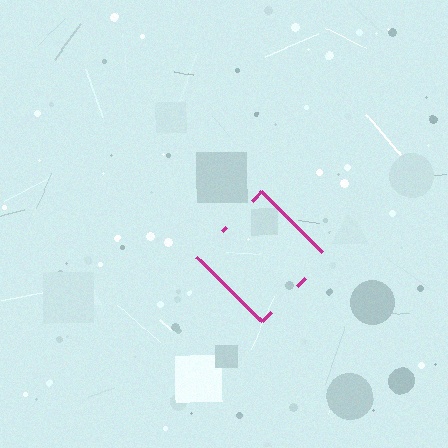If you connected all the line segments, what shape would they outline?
They would outline a diamond.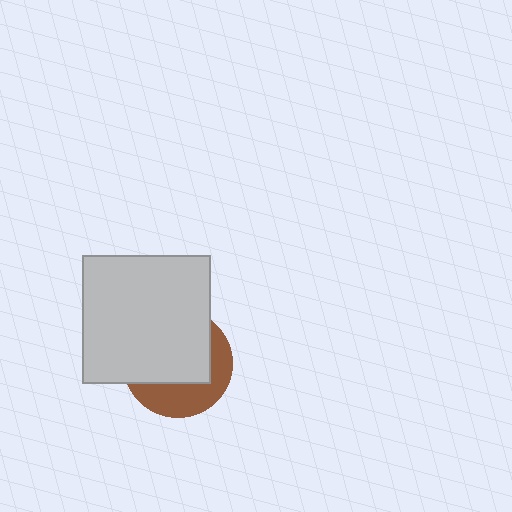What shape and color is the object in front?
The object in front is a light gray square.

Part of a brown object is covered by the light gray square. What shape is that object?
It is a circle.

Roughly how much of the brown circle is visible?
A small part of it is visible (roughly 38%).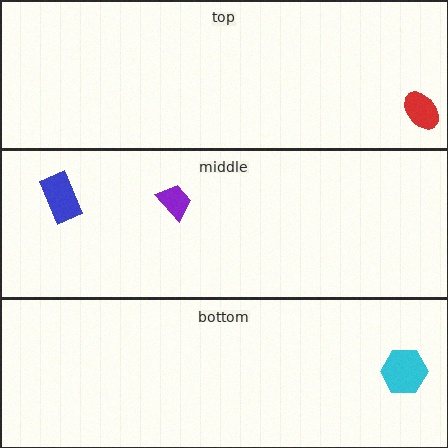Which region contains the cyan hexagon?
The bottom region.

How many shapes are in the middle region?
2.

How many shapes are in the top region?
1.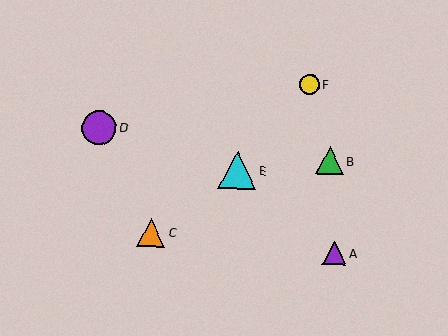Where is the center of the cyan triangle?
The center of the cyan triangle is at (237, 170).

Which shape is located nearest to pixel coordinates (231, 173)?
The cyan triangle (labeled E) at (237, 170) is nearest to that location.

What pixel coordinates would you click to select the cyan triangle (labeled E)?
Click at (237, 170) to select the cyan triangle E.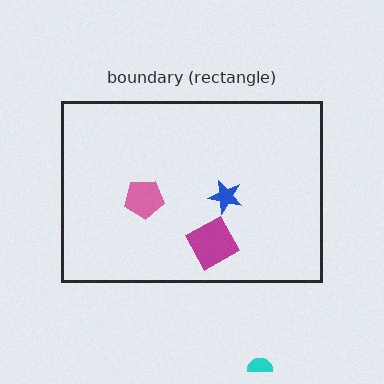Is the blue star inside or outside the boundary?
Inside.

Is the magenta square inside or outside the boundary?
Inside.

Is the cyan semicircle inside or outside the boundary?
Outside.